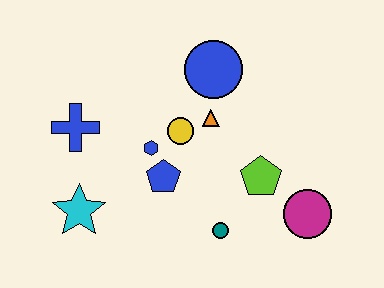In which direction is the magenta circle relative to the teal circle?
The magenta circle is to the right of the teal circle.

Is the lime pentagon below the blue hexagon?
Yes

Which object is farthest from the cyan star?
The magenta circle is farthest from the cyan star.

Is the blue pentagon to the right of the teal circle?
No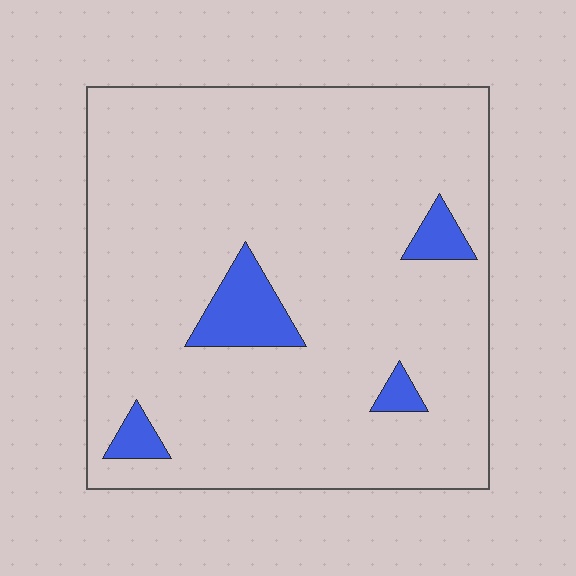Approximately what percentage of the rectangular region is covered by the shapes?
Approximately 10%.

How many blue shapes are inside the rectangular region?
4.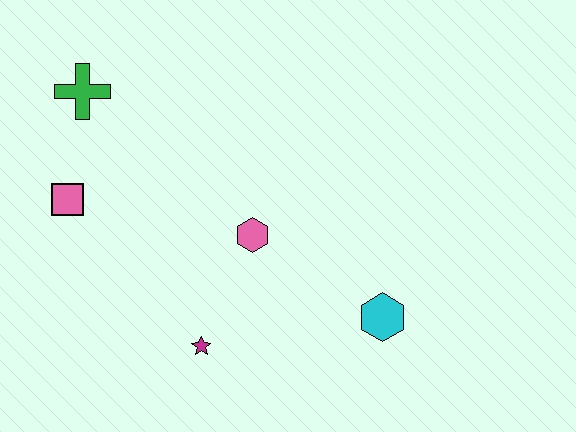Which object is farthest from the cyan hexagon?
The green cross is farthest from the cyan hexagon.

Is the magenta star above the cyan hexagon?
No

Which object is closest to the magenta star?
The pink hexagon is closest to the magenta star.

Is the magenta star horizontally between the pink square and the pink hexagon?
Yes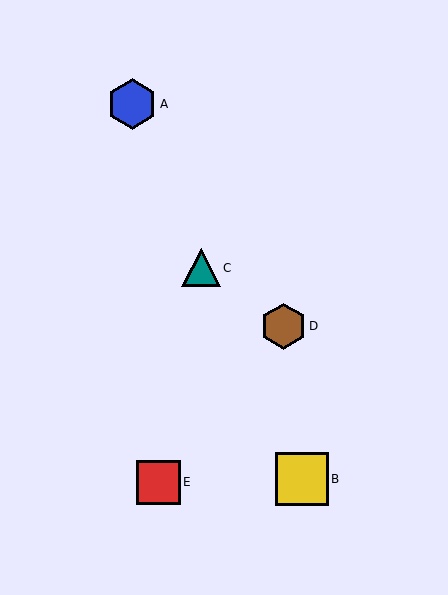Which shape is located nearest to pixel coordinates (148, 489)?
The red square (labeled E) at (159, 482) is nearest to that location.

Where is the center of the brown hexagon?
The center of the brown hexagon is at (283, 326).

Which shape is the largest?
The yellow square (labeled B) is the largest.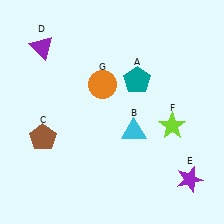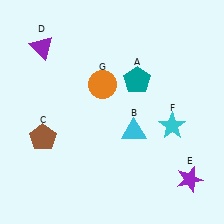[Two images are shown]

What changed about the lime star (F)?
In Image 1, F is lime. In Image 2, it changed to cyan.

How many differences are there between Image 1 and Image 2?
There is 1 difference between the two images.